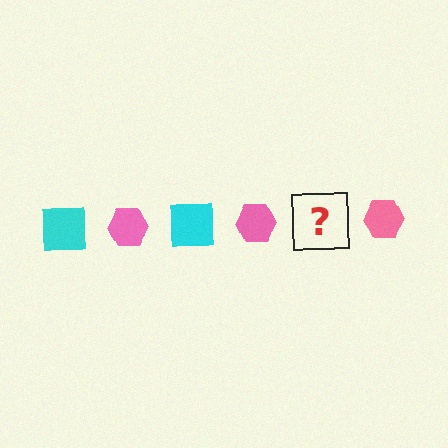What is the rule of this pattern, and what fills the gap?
The rule is that the pattern alternates between cyan square and pink hexagon. The gap should be filled with a cyan square.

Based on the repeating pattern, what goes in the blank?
The blank should be a cyan square.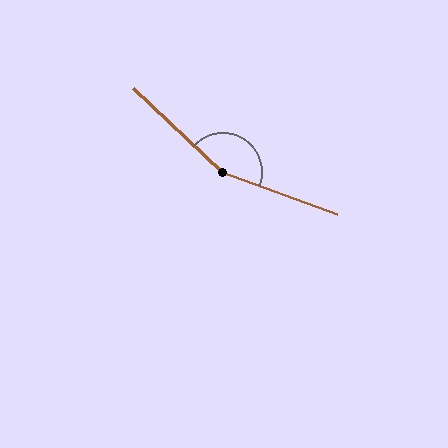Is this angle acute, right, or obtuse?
It is obtuse.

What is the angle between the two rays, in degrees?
Approximately 157 degrees.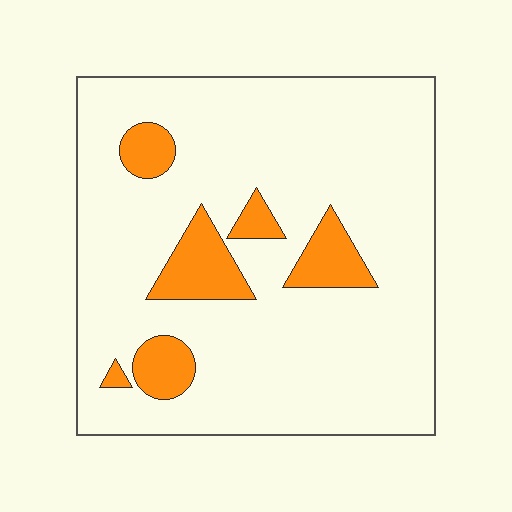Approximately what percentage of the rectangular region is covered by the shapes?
Approximately 15%.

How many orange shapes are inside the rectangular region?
6.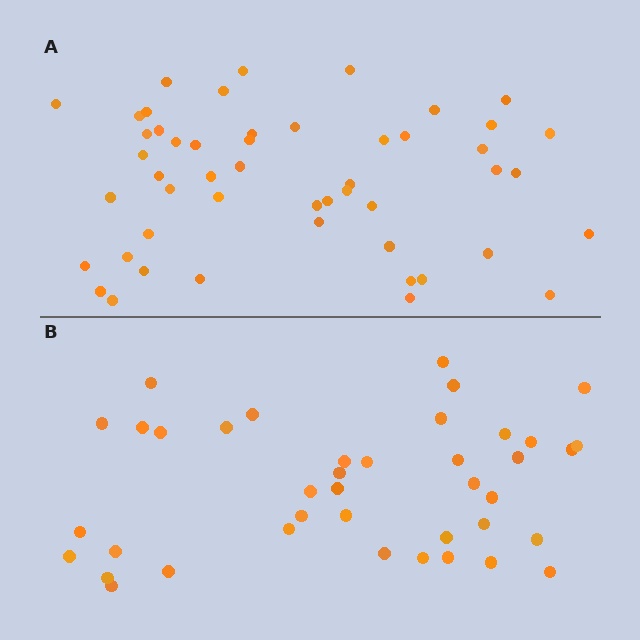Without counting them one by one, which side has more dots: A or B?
Region A (the top region) has more dots.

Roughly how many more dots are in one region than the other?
Region A has roughly 10 or so more dots than region B.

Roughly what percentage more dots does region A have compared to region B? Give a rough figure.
About 25% more.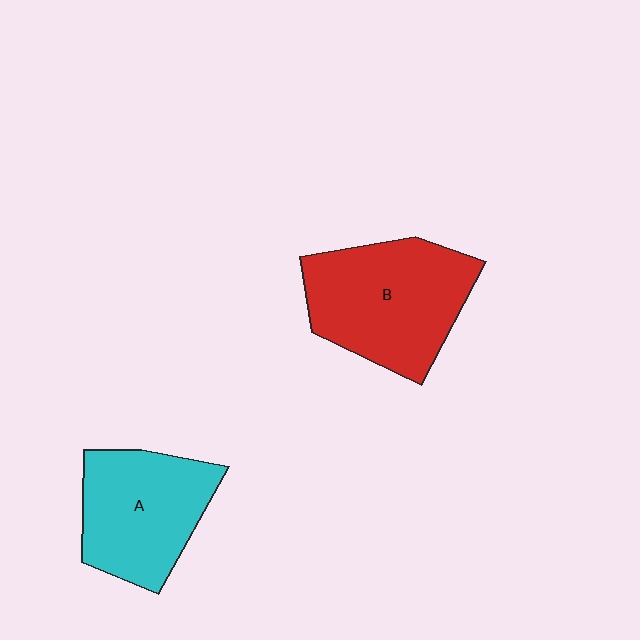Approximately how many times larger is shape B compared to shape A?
Approximately 1.2 times.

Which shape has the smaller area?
Shape A (cyan).